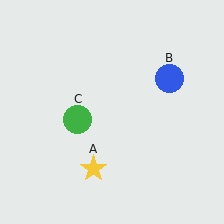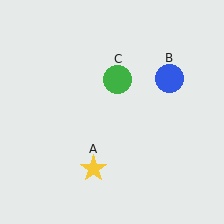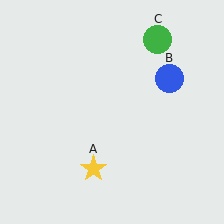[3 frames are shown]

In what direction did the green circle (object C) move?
The green circle (object C) moved up and to the right.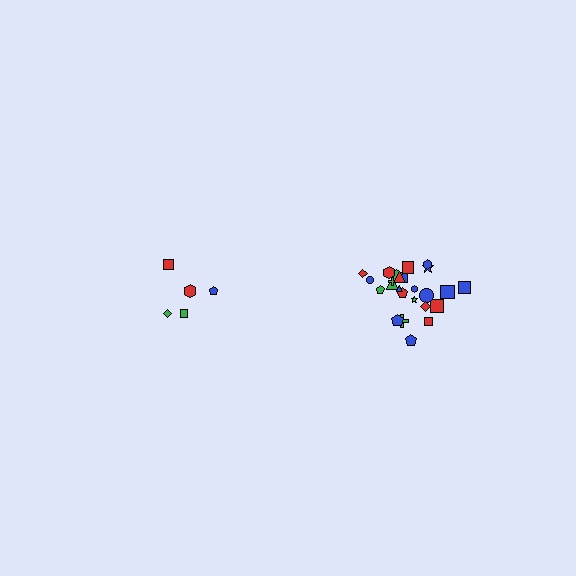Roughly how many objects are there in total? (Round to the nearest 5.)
Roughly 30 objects in total.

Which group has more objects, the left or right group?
The right group.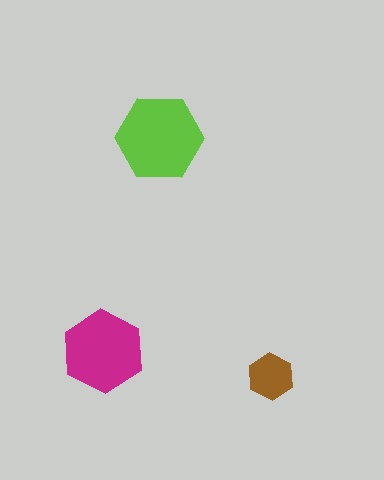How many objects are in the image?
There are 3 objects in the image.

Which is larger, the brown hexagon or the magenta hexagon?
The magenta one.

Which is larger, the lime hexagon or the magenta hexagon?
The lime one.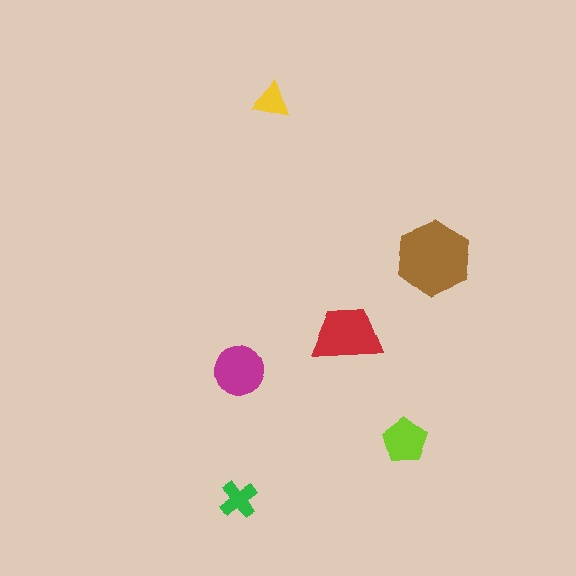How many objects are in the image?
There are 6 objects in the image.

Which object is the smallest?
The yellow triangle.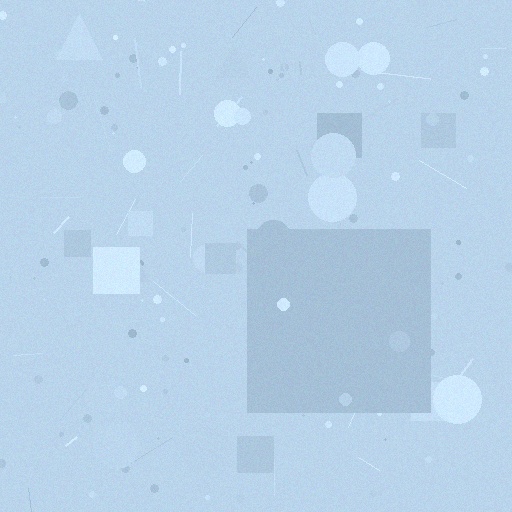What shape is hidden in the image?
A square is hidden in the image.